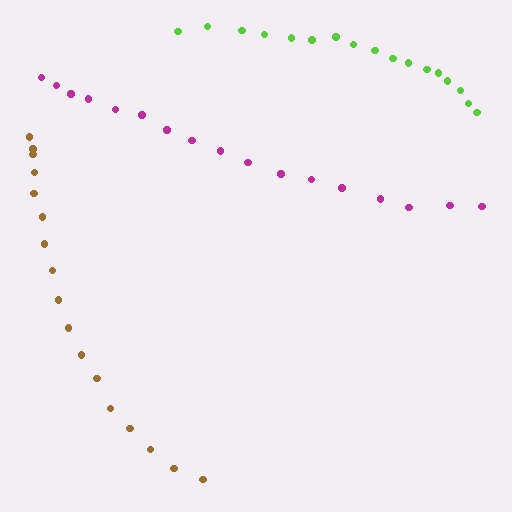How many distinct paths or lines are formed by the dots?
There are 3 distinct paths.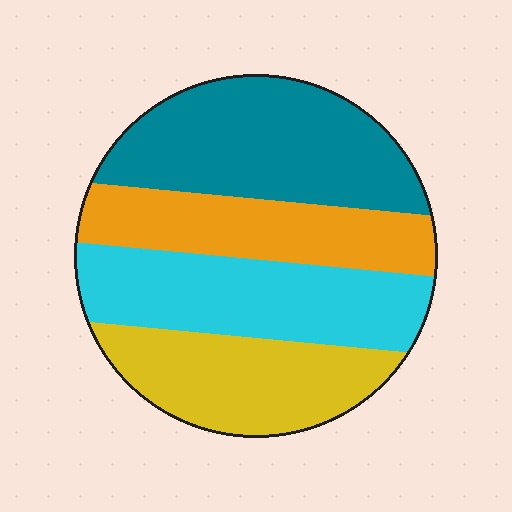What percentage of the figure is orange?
Orange covers about 20% of the figure.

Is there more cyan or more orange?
Cyan.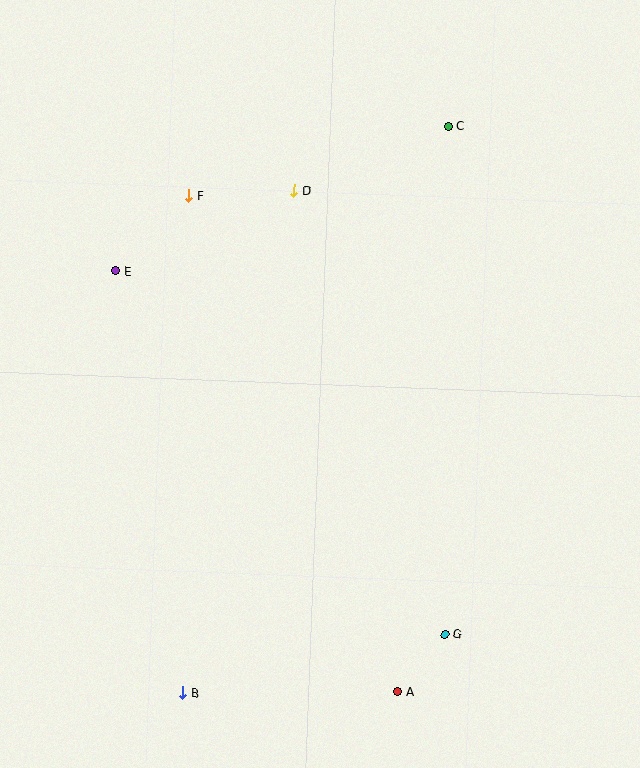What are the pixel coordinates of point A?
Point A is at (398, 691).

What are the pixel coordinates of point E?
Point E is at (116, 271).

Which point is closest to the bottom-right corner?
Point G is closest to the bottom-right corner.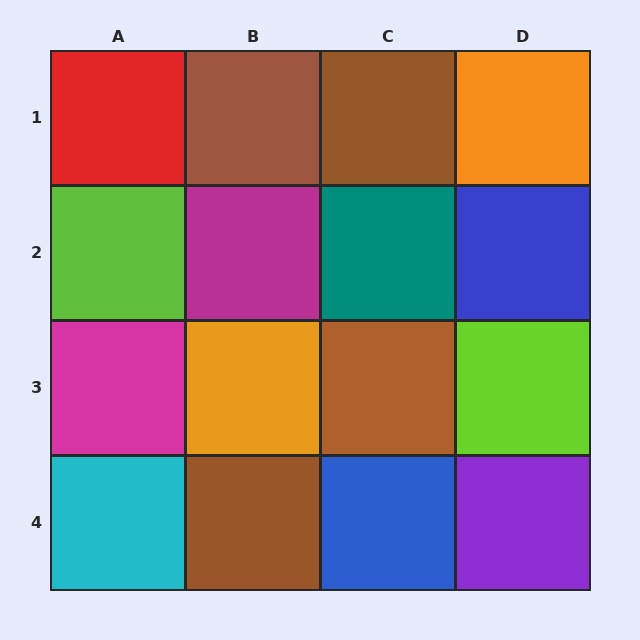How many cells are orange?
2 cells are orange.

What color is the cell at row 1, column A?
Red.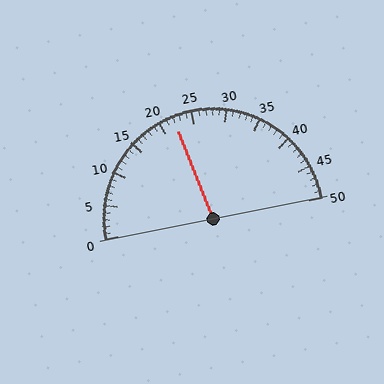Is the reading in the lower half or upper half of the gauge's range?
The reading is in the lower half of the range (0 to 50).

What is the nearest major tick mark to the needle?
The nearest major tick mark is 20.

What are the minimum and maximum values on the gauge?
The gauge ranges from 0 to 50.